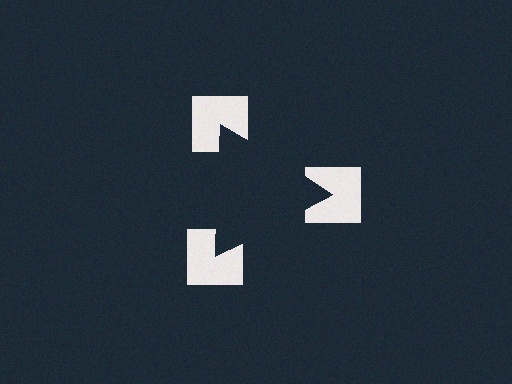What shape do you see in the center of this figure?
An illusory triangle — its edges are inferred from the aligned wedge cuts in the notched squares, not physically drawn.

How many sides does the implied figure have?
3 sides.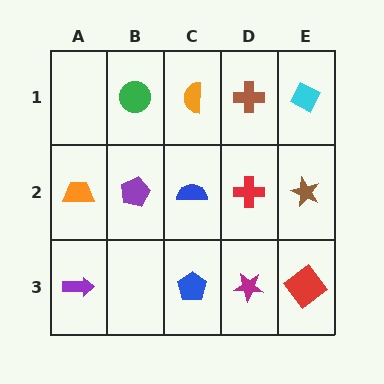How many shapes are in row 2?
5 shapes.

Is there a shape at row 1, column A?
No, that cell is empty.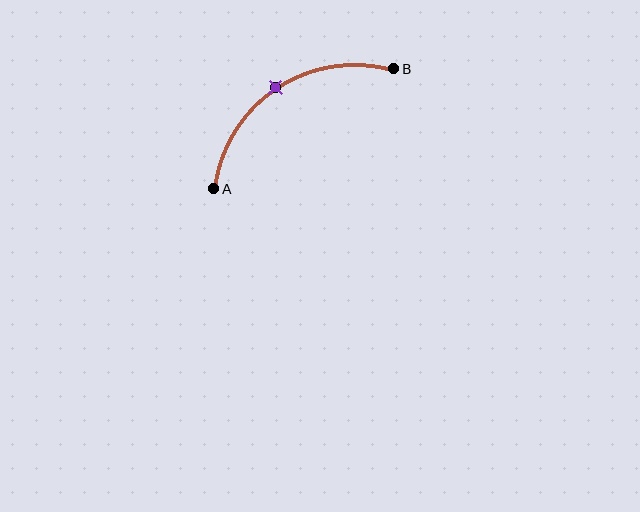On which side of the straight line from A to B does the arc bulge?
The arc bulges above the straight line connecting A and B.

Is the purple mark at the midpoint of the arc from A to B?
Yes. The purple mark lies on the arc at equal arc-length from both A and B — it is the arc midpoint.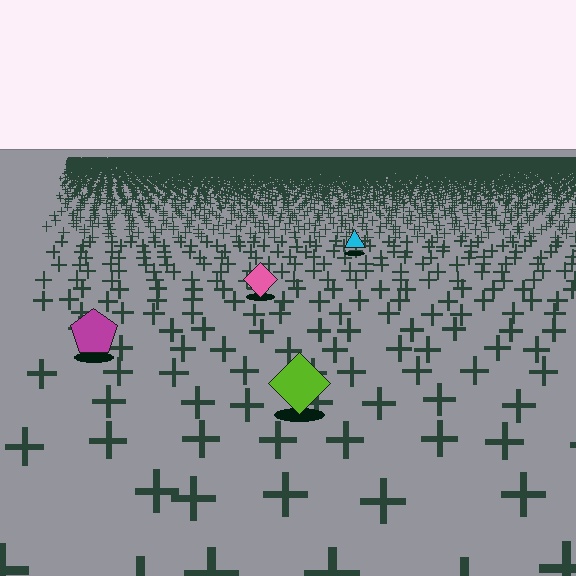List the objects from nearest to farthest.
From nearest to farthest: the lime diamond, the magenta pentagon, the pink diamond, the cyan triangle.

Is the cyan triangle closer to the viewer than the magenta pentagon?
No. The magenta pentagon is closer — you can tell from the texture gradient: the ground texture is coarser near it.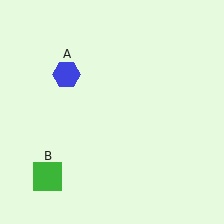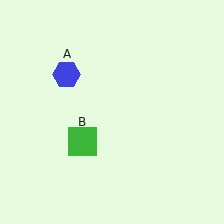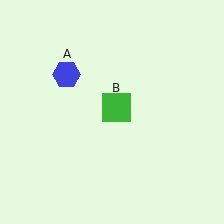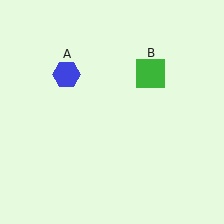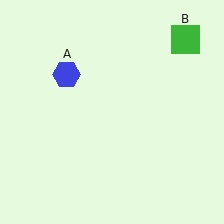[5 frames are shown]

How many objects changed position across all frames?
1 object changed position: green square (object B).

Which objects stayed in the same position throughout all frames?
Blue hexagon (object A) remained stationary.